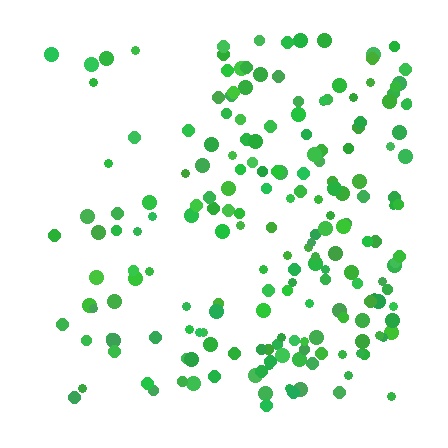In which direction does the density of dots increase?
From left to right, with the right side densest.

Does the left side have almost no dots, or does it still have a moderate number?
Still a moderate number, just noticeably fewer than the right.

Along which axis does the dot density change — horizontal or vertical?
Horizontal.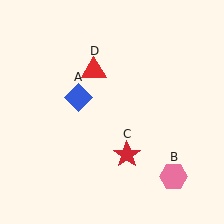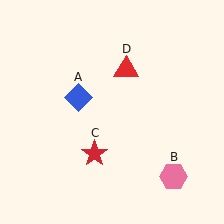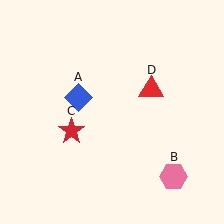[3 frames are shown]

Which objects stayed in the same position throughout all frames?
Blue diamond (object A) and pink hexagon (object B) remained stationary.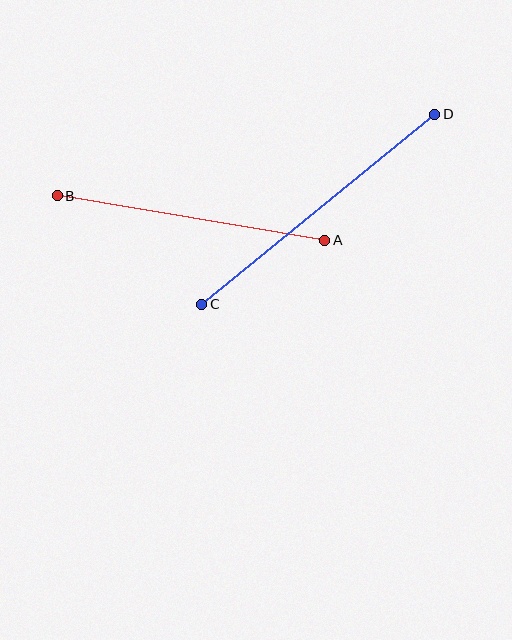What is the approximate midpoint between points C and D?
The midpoint is at approximately (318, 209) pixels.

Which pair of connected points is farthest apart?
Points C and D are farthest apart.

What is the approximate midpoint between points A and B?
The midpoint is at approximately (191, 218) pixels.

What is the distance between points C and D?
The distance is approximately 301 pixels.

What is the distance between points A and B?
The distance is approximately 271 pixels.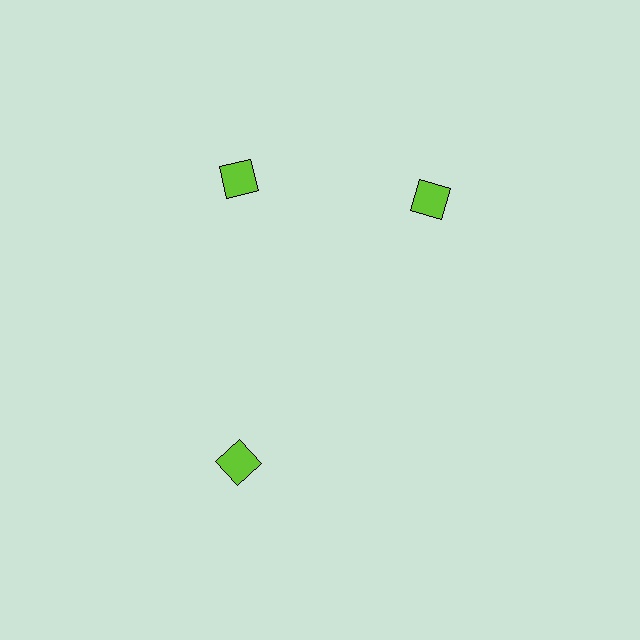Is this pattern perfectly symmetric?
No. The 3 lime diamonds are arranged in a ring, but one element near the 3 o'clock position is rotated out of alignment along the ring, breaking the 3-fold rotational symmetry.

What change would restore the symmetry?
The symmetry would be restored by rotating it back into even spacing with its neighbors so that all 3 diamonds sit at equal angles and equal distance from the center.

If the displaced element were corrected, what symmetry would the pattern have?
It would have 3-fold rotational symmetry — the pattern would map onto itself every 120 degrees.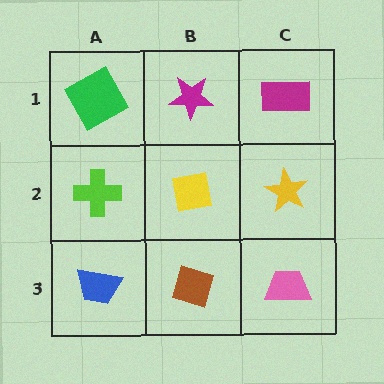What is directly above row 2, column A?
A green square.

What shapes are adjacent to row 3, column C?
A yellow star (row 2, column C), a brown diamond (row 3, column B).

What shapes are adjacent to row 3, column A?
A lime cross (row 2, column A), a brown diamond (row 3, column B).